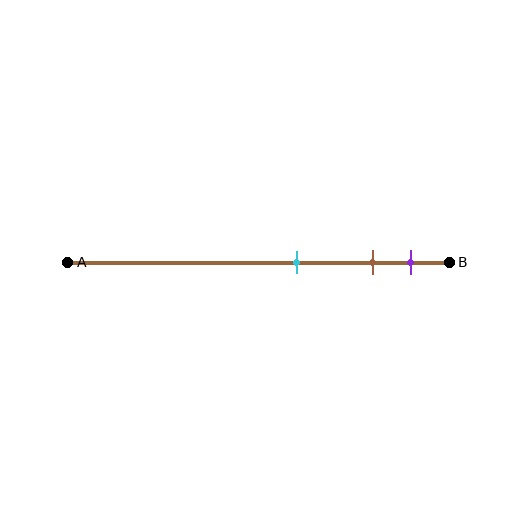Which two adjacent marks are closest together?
The brown and purple marks are the closest adjacent pair.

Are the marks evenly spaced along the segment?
No, the marks are not evenly spaced.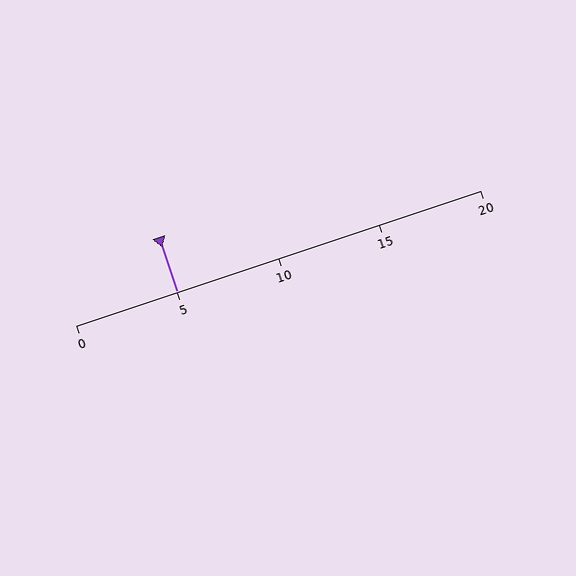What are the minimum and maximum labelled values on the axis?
The axis runs from 0 to 20.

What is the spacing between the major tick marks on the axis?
The major ticks are spaced 5 apart.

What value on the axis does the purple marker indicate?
The marker indicates approximately 5.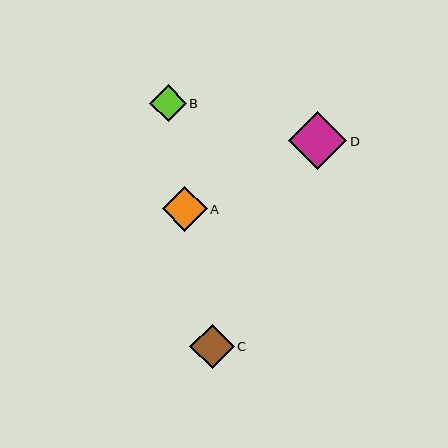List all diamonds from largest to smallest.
From largest to smallest: D, A, C, B.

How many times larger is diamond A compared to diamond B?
Diamond A is approximately 1.2 times the size of diamond B.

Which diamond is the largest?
Diamond D is the largest with a size of approximately 58 pixels.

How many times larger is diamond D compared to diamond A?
Diamond D is approximately 1.3 times the size of diamond A.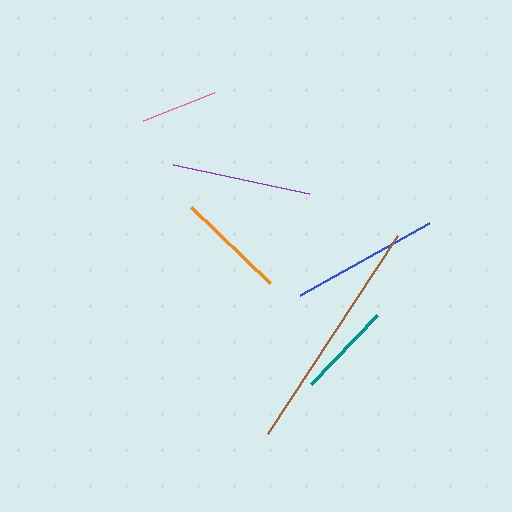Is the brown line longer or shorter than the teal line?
The brown line is longer than the teal line.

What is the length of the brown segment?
The brown segment is approximately 237 pixels long.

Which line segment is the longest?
The brown line is the longest at approximately 237 pixels.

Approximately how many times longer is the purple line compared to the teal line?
The purple line is approximately 1.5 times the length of the teal line.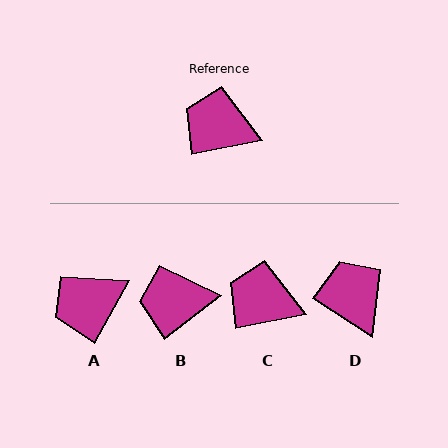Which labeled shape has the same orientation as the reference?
C.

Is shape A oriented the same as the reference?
No, it is off by about 50 degrees.